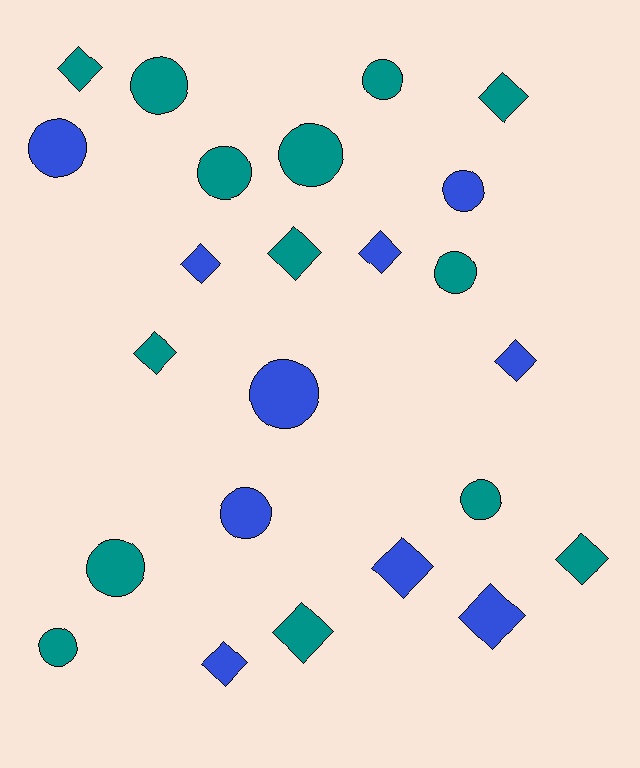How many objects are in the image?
There are 24 objects.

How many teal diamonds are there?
There are 6 teal diamonds.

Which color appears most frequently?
Teal, with 14 objects.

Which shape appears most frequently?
Diamond, with 12 objects.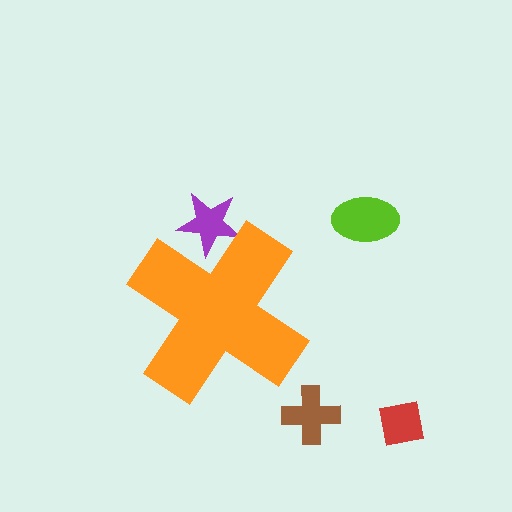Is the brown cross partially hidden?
No, the brown cross is fully visible.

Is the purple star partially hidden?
Yes, the purple star is partially hidden behind the orange cross.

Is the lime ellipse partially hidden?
No, the lime ellipse is fully visible.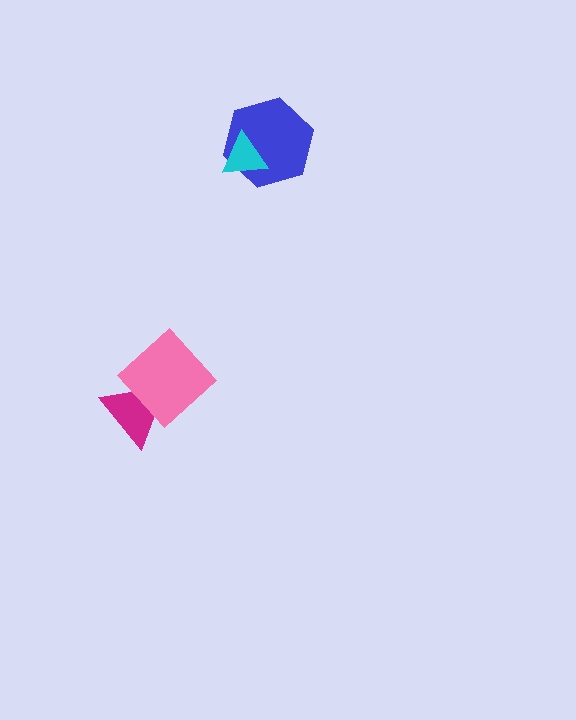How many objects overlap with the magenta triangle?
1 object overlaps with the magenta triangle.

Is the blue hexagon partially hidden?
Yes, it is partially covered by another shape.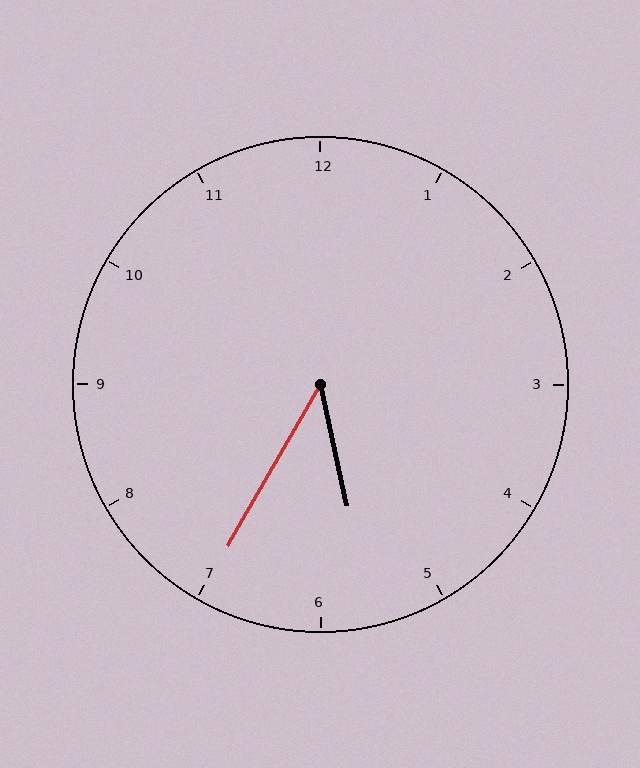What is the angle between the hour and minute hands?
Approximately 42 degrees.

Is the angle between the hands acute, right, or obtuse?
It is acute.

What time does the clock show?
5:35.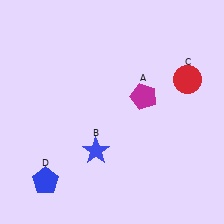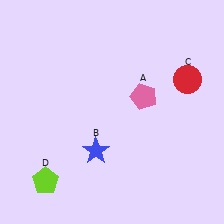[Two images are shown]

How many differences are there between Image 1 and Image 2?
There are 2 differences between the two images.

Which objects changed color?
A changed from magenta to pink. D changed from blue to lime.